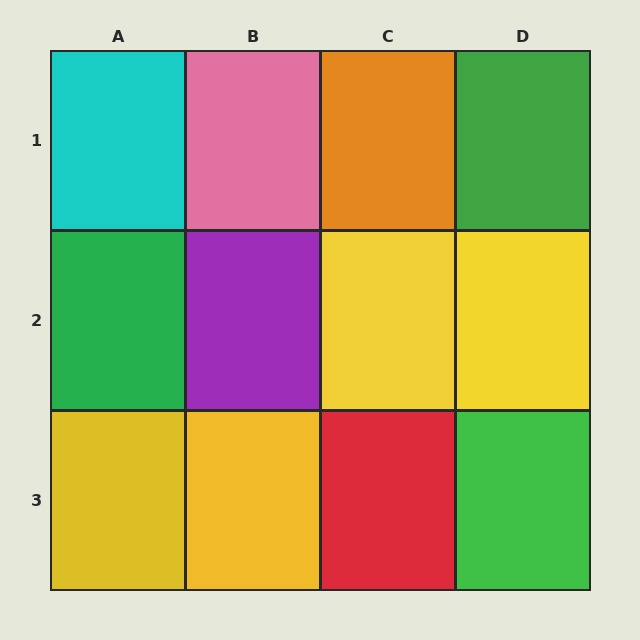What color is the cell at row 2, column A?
Green.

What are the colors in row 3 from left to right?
Yellow, yellow, red, green.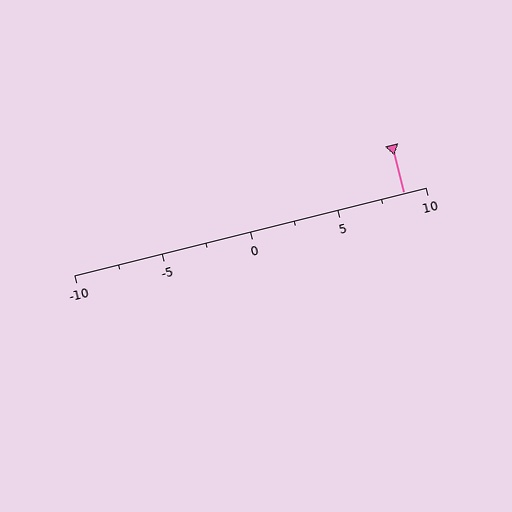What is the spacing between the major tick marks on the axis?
The major ticks are spaced 5 apart.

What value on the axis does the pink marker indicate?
The marker indicates approximately 8.8.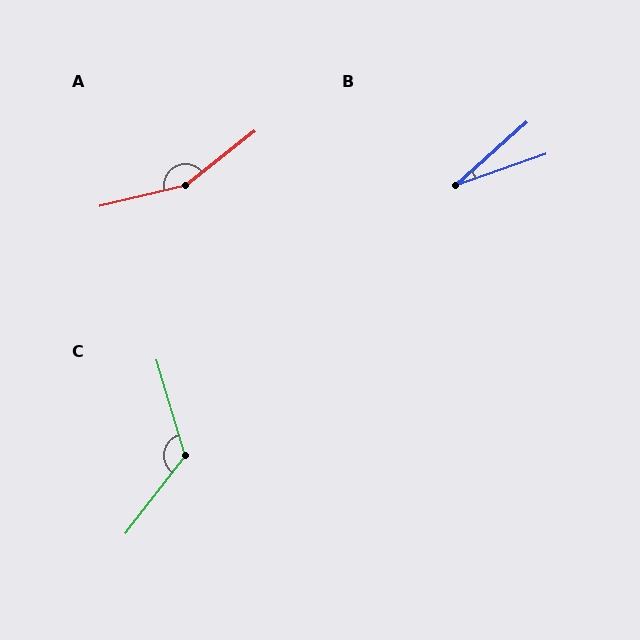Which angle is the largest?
A, at approximately 156 degrees.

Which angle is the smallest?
B, at approximately 22 degrees.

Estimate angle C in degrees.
Approximately 126 degrees.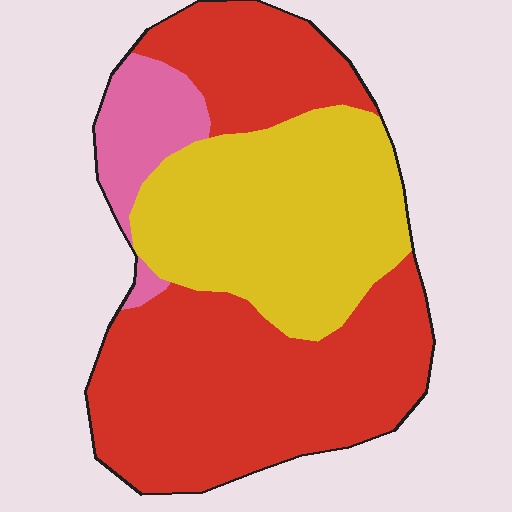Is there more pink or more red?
Red.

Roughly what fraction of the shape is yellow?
Yellow covers about 35% of the shape.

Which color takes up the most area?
Red, at roughly 55%.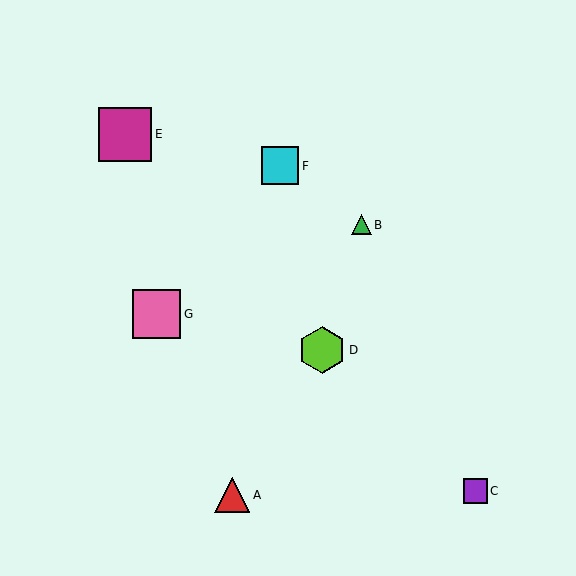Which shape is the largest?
The magenta square (labeled E) is the largest.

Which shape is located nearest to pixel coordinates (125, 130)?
The magenta square (labeled E) at (125, 134) is nearest to that location.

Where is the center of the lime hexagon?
The center of the lime hexagon is at (322, 350).